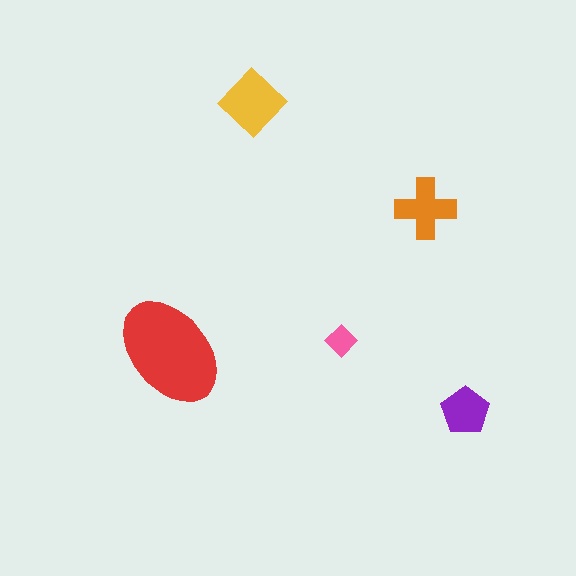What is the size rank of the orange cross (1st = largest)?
3rd.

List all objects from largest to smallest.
The red ellipse, the yellow diamond, the orange cross, the purple pentagon, the pink diamond.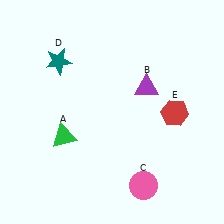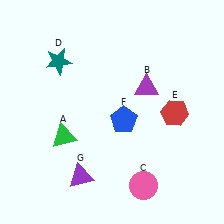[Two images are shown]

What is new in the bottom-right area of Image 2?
A blue pentagon (F) was added in the bottom-right area of Image 2.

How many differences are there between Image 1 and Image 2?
There are 2 differences between the two images.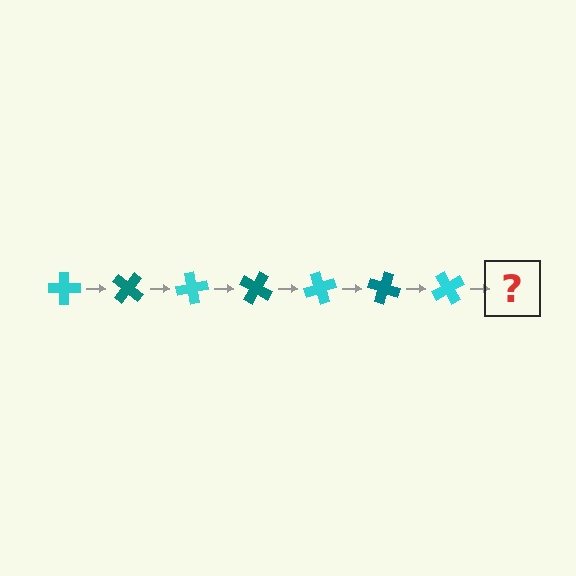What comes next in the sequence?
The next element should be a teal cross, rotated 280 degrees from the start.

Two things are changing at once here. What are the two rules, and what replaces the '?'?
The two rules are that it rotates 40 degrees each step and the color cycles through cyan and teal. The '?' should be a teal cross, rotated 280 degrees from the start.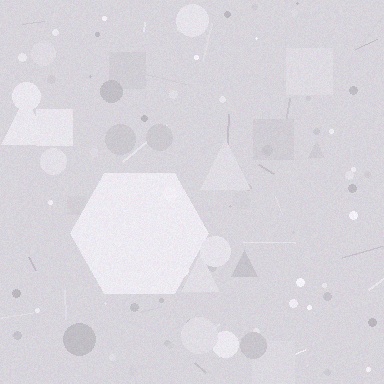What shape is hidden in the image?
A hexagon is hidden in the image.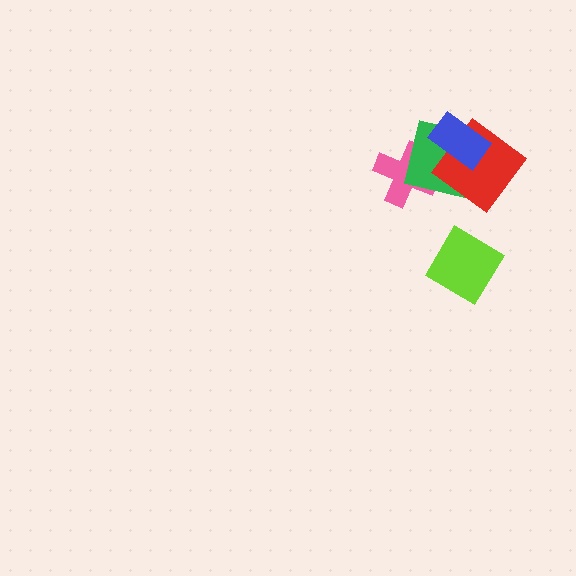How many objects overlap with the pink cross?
1 object overlaps with the pink cross.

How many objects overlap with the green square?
3 objects overlap with the green square.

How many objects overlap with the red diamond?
2 objects overlap with the red diamond.